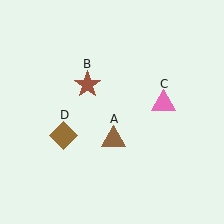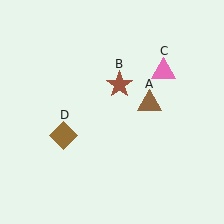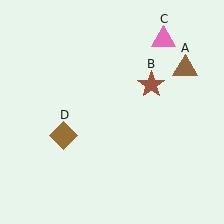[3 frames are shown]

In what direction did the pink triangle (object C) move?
The pink triangle (object C) moved up.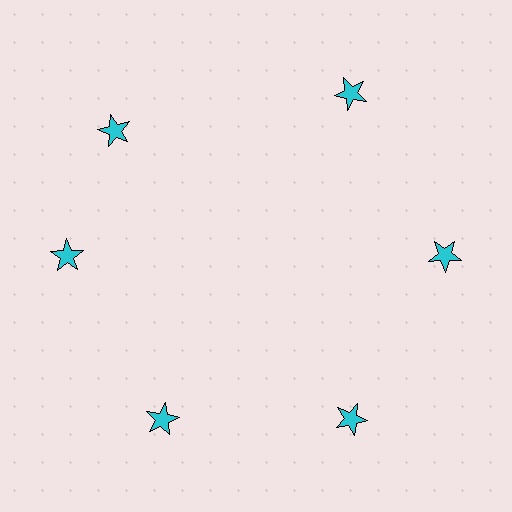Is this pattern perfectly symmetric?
No. The 6 cyan stars are arranged in a ring, but one element near the 11 o'clock position is rotated out of alignment along the ring, breaking the 6-fold rotational symmetry.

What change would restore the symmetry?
The symmetry would be restored by rotating it back into even spacing with its neighbors so that all 6 stars sit at equal angles and equal distance from the center.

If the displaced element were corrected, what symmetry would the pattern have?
It would have 6-fold rotational symmetry — the pattern would map onto itself every 60 degrees.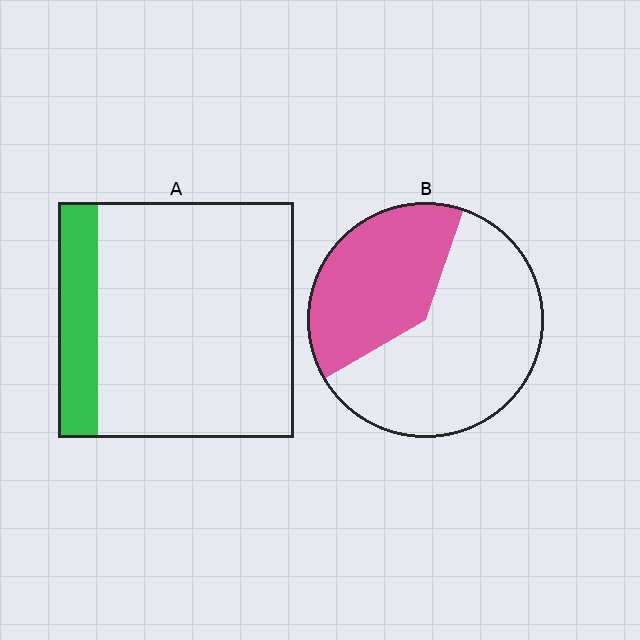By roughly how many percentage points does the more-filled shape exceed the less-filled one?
By roughly 20 percentage points (B over A).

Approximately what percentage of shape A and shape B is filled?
A is approximately 15% and B is approximately 40%.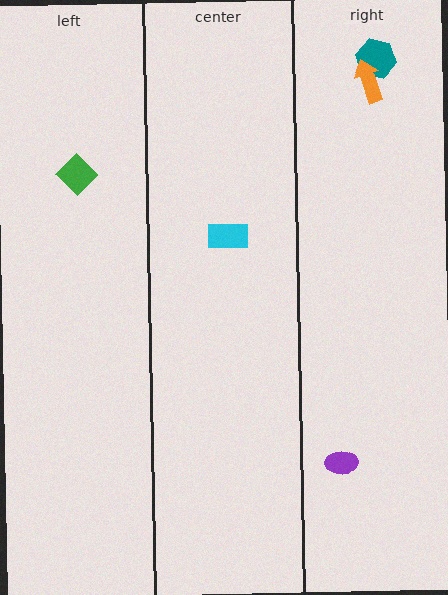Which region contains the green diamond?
The left region.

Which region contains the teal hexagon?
The right region.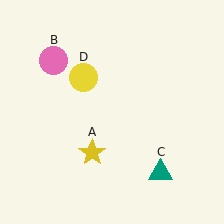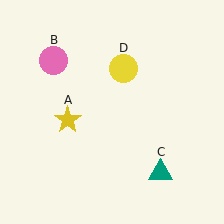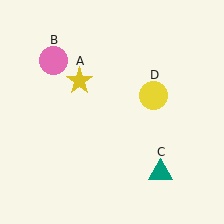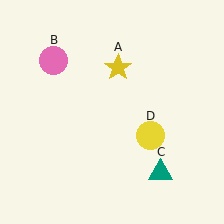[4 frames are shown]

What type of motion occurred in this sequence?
The yellow star (object A), yellow circle (object D) rotated clockwise around the center of the scene.